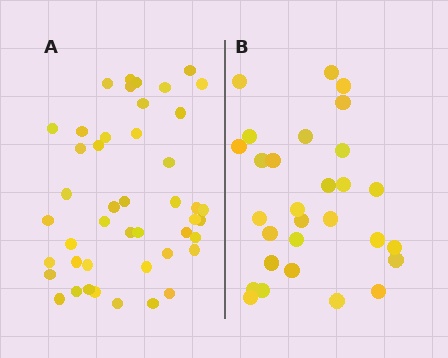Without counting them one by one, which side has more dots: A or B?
Region A (the left region) has more dots.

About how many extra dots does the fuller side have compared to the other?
Region A has approximately 15 more dots than region B.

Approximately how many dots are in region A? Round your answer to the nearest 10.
About 40 dots. (The exact count is 45, which rounds to 40.)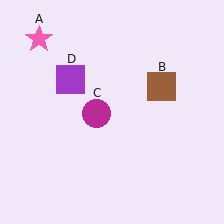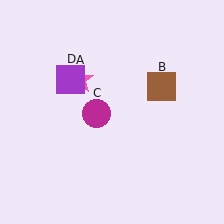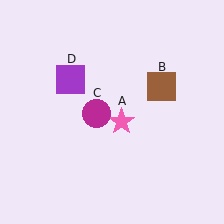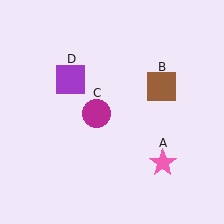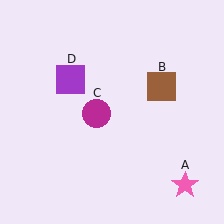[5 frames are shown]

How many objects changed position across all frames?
1 object changed position: pink star (object A).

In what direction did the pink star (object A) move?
The pink star (object A) moved down and to the right.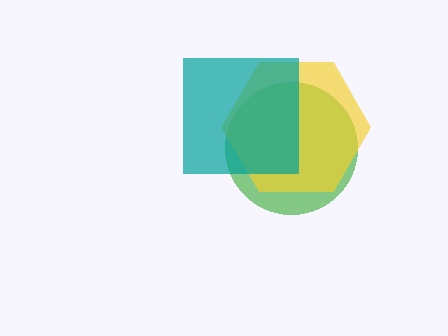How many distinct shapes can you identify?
There are 3 distinct shapes: a green circle, a yellow hexagon, a teal square.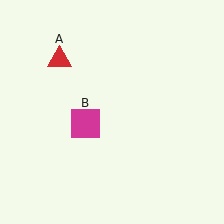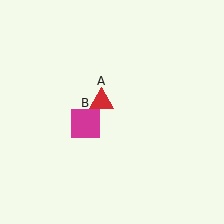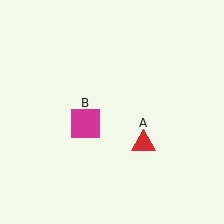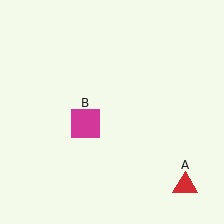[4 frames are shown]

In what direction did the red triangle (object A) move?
The red triangle (object A) moved down and to the right.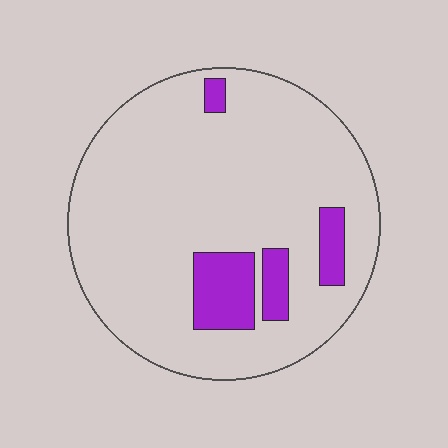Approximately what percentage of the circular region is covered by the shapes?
Approximately 10%.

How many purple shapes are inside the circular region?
4.